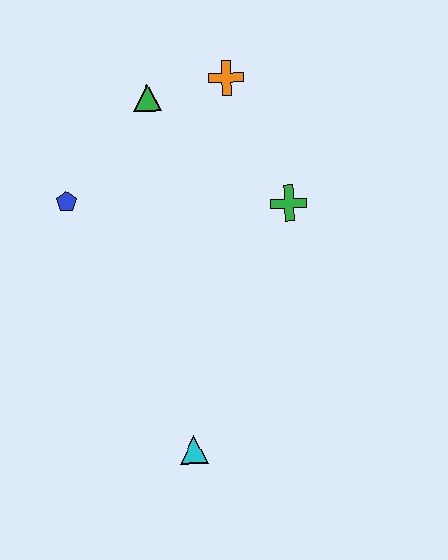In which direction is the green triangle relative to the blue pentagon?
The green triangle is above the blue pentagon.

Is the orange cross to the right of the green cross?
No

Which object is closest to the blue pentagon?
The green triangle is closest to the blue pentagon.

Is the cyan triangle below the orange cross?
Yes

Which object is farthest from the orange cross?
The cyan triangle is farthest from the orange cross.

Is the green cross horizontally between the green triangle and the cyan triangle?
No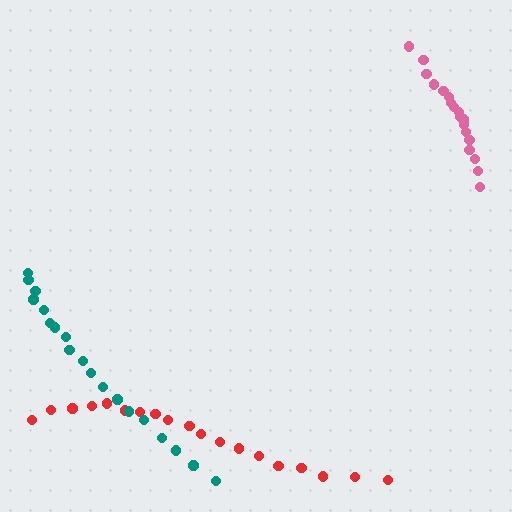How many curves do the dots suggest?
There are 3 distinct paths.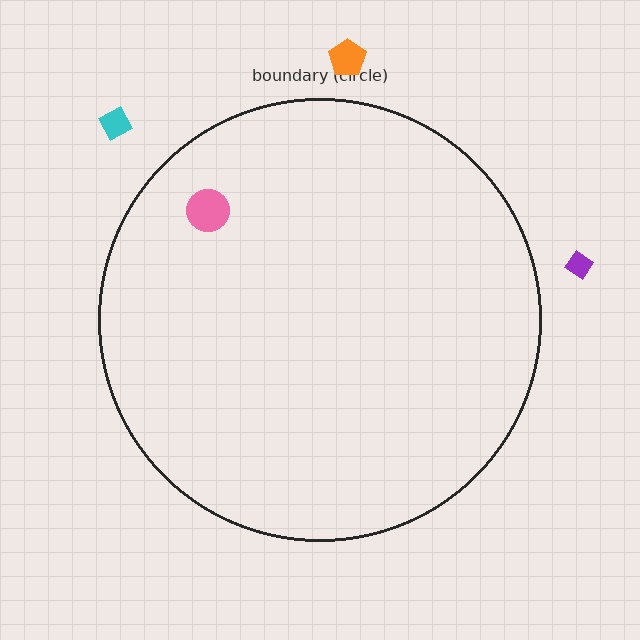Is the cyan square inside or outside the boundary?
Outside.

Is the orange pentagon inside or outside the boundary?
Outside.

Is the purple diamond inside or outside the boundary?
Outside.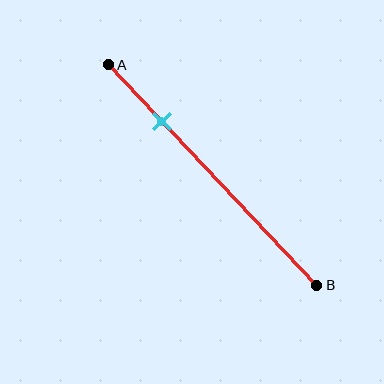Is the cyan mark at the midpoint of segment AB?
No, the mark is at about 25% from A, not at the 50% midpoint.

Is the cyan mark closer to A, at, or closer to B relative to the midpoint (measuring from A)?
The cyan mark is closer to point A than the midpoint of segment AB.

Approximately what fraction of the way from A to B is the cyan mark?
The cyan mark is approximately 25% of the way from A to B.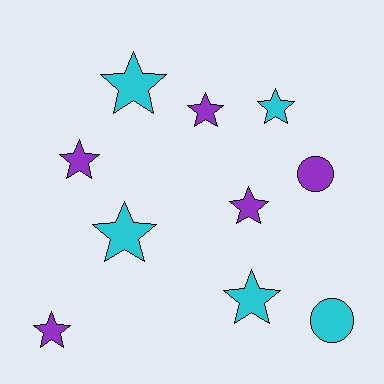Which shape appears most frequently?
Star, with 8 objects.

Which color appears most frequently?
Purple, with 5 objects.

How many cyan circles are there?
There is 1 cyan circle.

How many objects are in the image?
There are 10 objects.